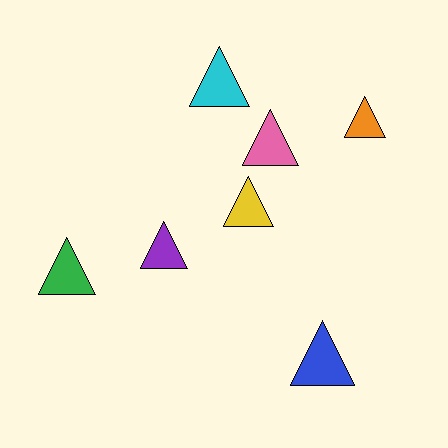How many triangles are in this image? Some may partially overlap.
There are 7 triangles.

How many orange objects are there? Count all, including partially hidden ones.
There is 1 orange object.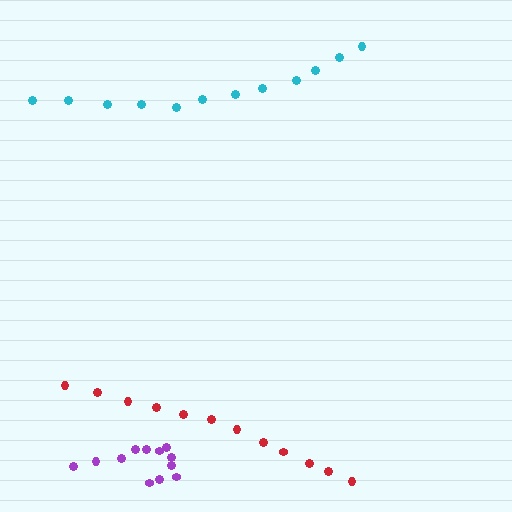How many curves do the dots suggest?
There are 3 distinct paths.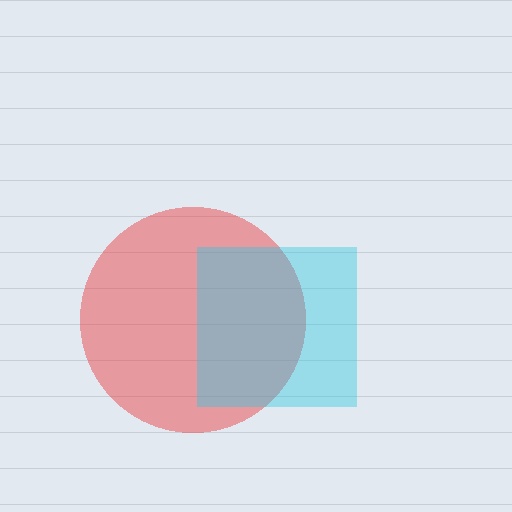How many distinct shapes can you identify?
There are 2 distinct shapes: a red circle, a cyan square.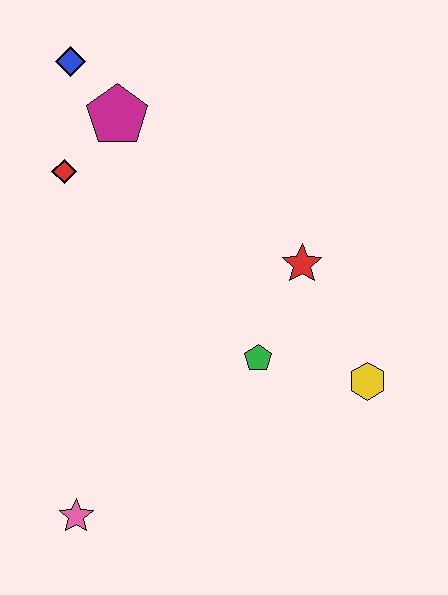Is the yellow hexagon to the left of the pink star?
No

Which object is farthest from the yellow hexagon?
The blue diamond is farthest from the yellow hexagon.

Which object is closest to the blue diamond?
The magenta pentagon is closest to the blue diamond.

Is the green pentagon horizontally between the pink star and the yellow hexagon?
Yes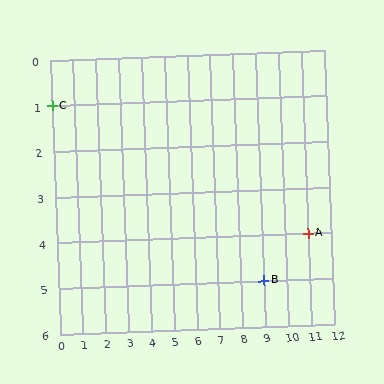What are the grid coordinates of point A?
Point A is at grid coordinates (11, 4).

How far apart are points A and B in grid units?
Points A and B are 2 columns and 1 row apart (about 2.2 grid units diagonally).